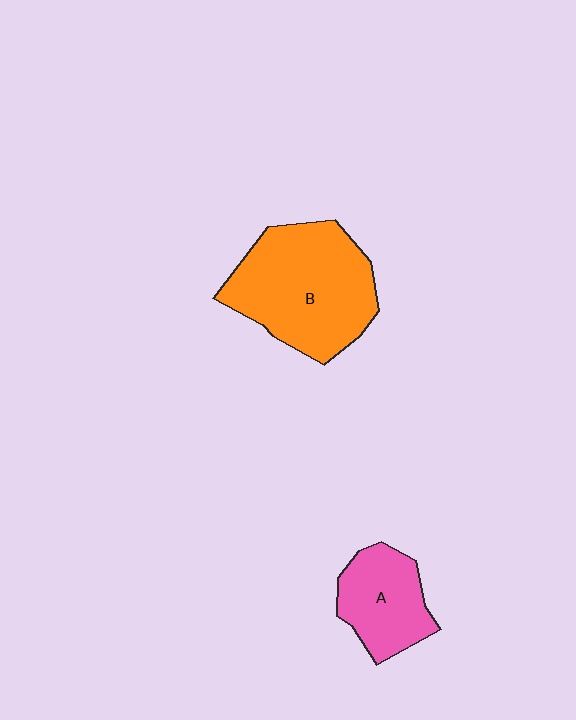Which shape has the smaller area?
Shape A (pink).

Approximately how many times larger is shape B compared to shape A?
Approximately 1.9 times.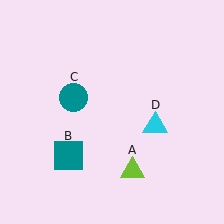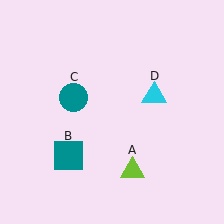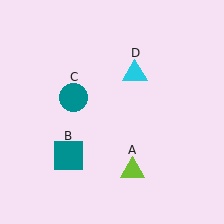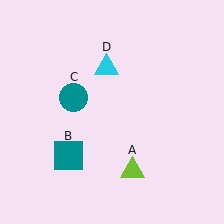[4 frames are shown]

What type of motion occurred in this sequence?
The cyan triangle (object D) rotated counterclockwise around the center of the scene.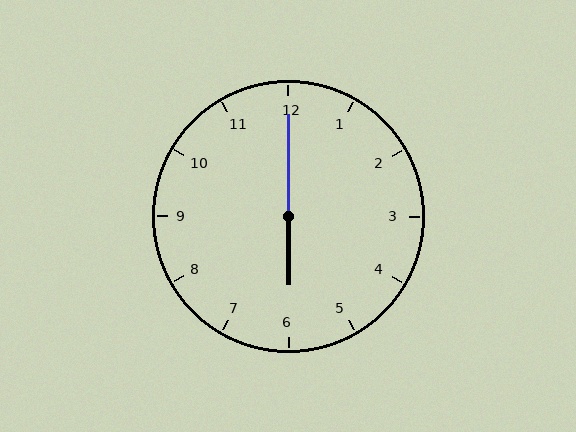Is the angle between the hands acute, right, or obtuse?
It is obtuse.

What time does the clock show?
6:00.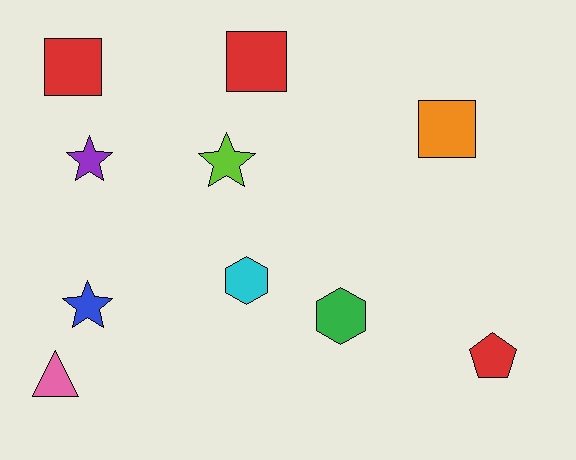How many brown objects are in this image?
There are no brown objects.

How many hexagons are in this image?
There are 2 hexagons.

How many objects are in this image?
There are 10 objects.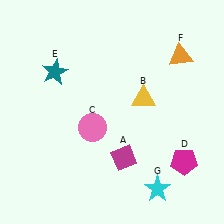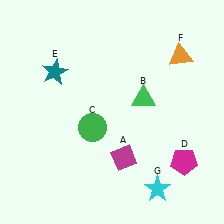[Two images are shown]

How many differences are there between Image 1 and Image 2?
There are 2 differences between the two images.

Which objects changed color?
B changed from yellow to green. C changed from pink to green.